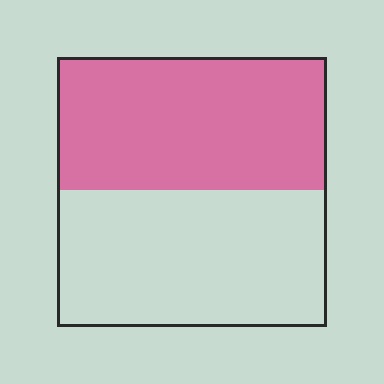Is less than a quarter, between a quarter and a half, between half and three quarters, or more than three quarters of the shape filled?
Between a quarter and a half.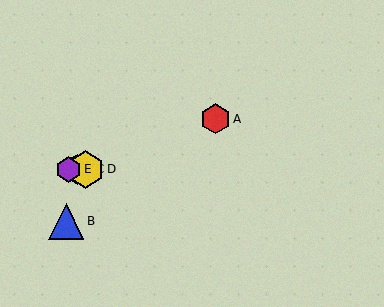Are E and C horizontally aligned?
Yes, both are at y≈169.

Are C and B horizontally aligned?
No, C is at y≈169 and B is at y≈221.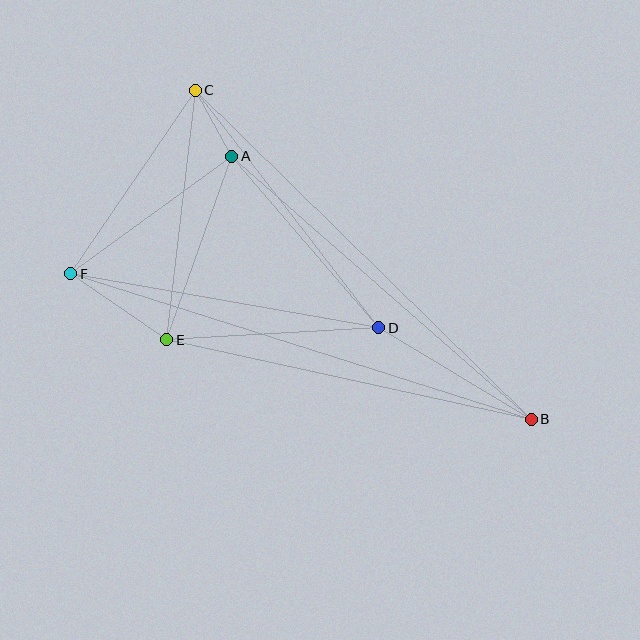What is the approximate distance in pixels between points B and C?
The distance between B and C is approximately 470 pixels.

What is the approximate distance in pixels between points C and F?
The distance between C and F is approximately 222 pixels.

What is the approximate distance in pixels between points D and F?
The distance between D and F is approximately 313 pixels.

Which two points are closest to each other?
Points A and C are closest to each other.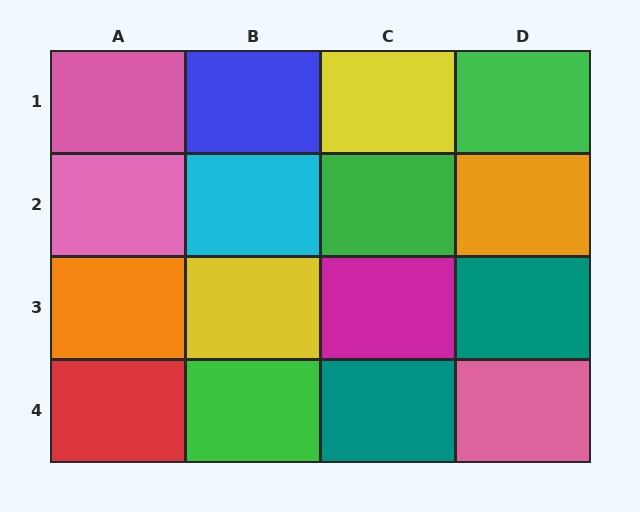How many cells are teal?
2 cells are teal.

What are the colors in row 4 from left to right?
Red, green, teal, pink.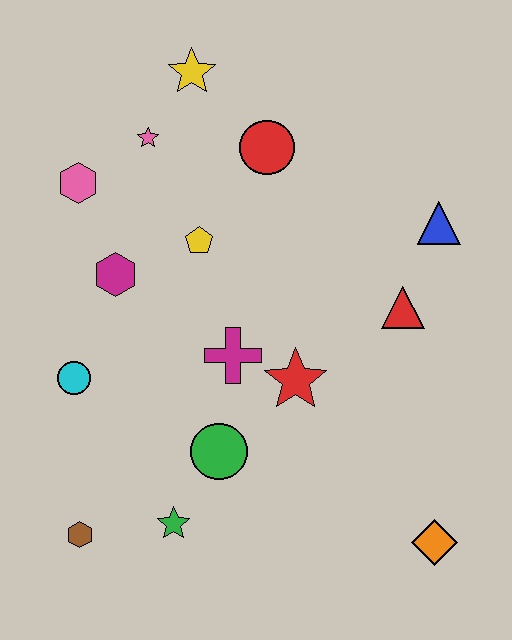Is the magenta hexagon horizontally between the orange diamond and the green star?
No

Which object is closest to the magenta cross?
The red star is closest to the magenta cross.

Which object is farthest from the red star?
The yellow star is farthest from the red star.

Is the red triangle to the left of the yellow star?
No